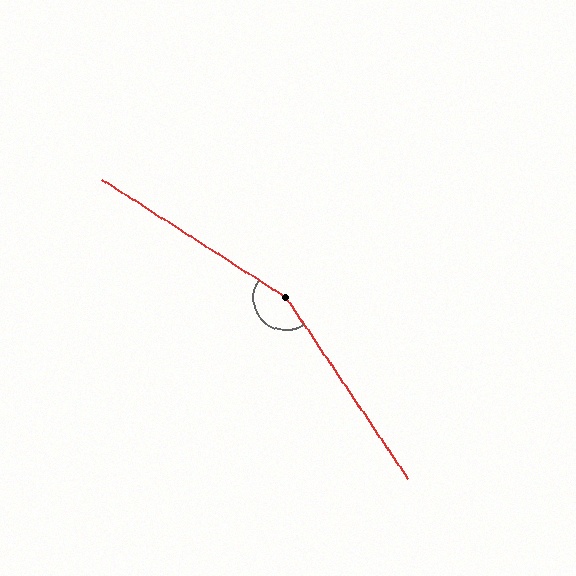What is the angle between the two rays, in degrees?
Approximately 157 degrees.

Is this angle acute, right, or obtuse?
It is obtuse.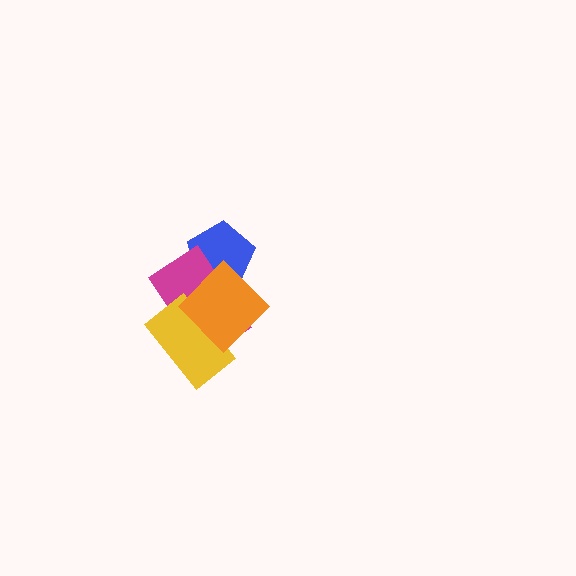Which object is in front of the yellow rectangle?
The orange diamond is in front of the yellow rectangle.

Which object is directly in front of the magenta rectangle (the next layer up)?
The yellow rectangle is directly in front of the magenta rectangle.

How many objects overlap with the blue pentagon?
2 objects overlap with the blue pentagon.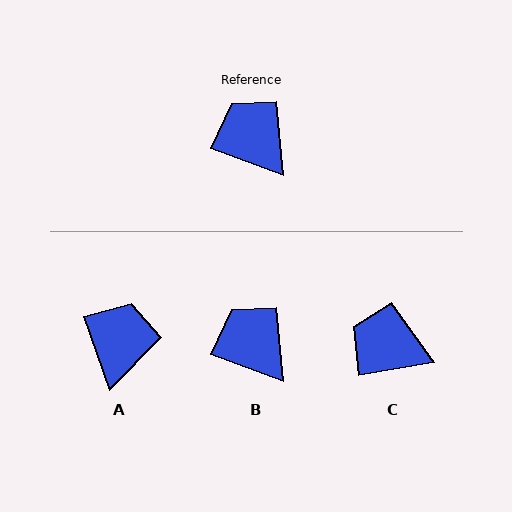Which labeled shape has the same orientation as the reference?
B.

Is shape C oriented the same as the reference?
No, it is off by about 30 degrees.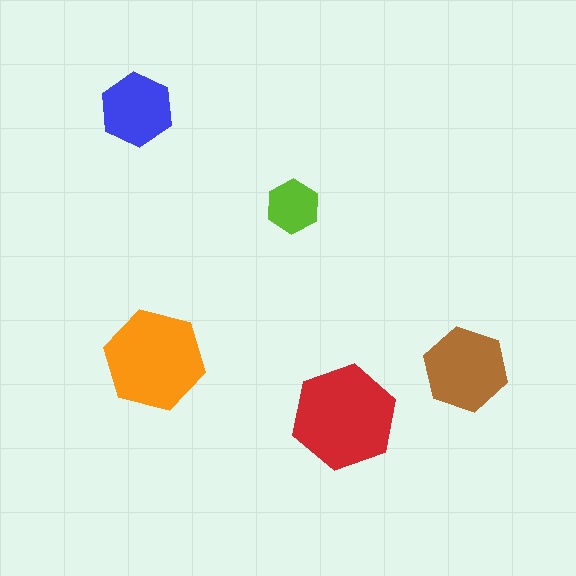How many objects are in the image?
There are 5 objects in the image.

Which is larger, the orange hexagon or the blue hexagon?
The orange one.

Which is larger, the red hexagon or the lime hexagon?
The red one.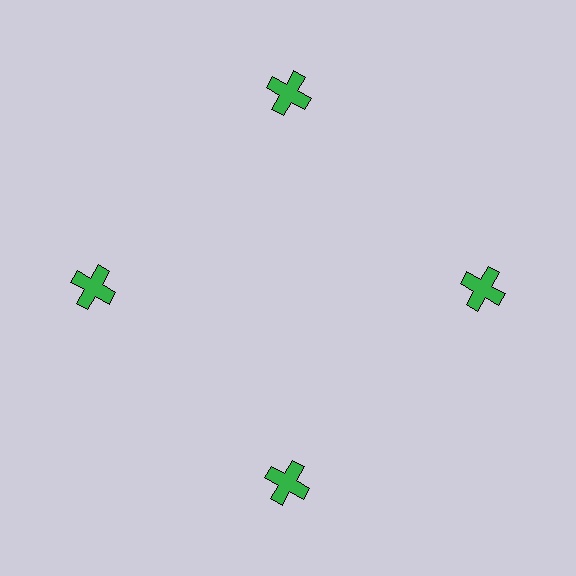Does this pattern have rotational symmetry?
Yes, this pattern has 4-fold rotational symmetry. It looks the same after rotating 90 degrees around the center.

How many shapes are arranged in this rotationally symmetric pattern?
There are 4 shapes, arranged in 4 groups of 1.